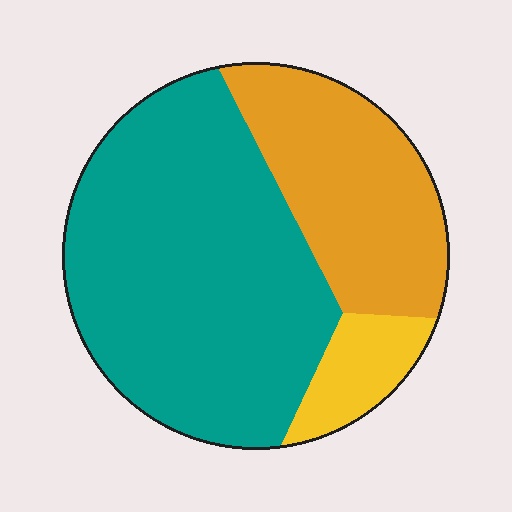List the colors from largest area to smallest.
From largest to smallest: teal, orange, yellow.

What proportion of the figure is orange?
Orange takes up about one third (1/3) of the figure.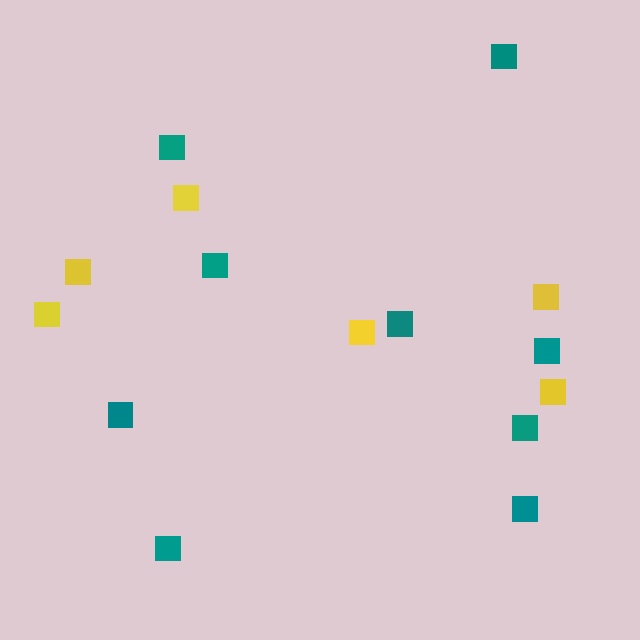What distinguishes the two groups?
There are 2 groups: one group of teal squares (9) and one group of yellow squares (6).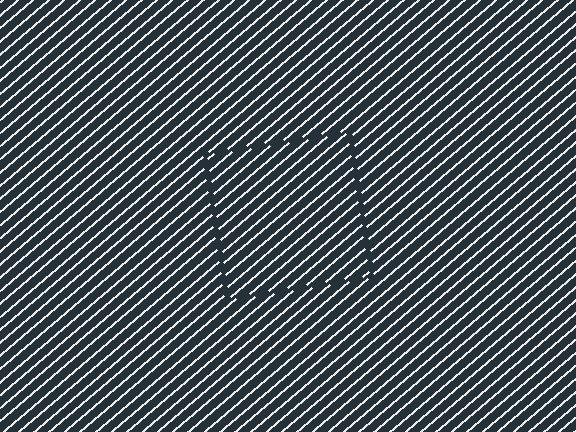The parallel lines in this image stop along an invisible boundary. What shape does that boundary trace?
An illusory square. The interior of the shape contains the same grating, shifted by half a period — the contour is defined by the phase discontinuity where line-ends from the inner and outer gratings abut.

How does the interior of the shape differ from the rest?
The interior of the shape contains the same grating, shifted by half a period — the contour is defined by the phase discontinuity where line-ends from the inner and outer gratings abut.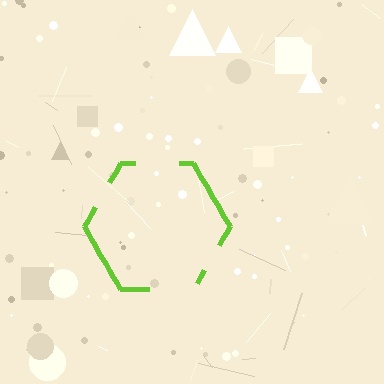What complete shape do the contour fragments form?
The contour fragments form a hexagon.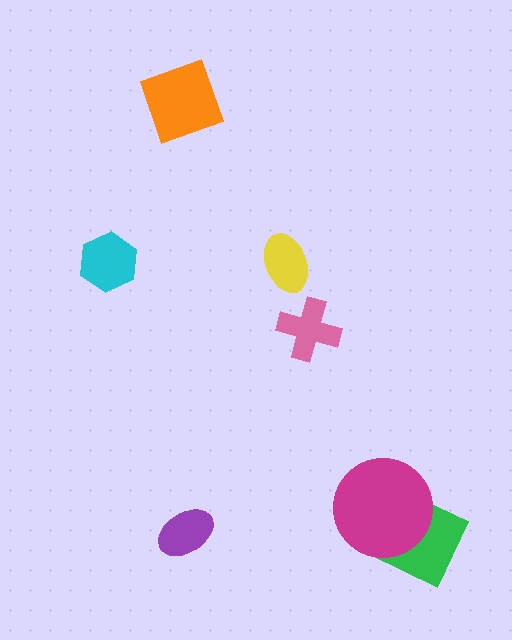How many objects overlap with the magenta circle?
1 object overlaps with the magenta circle.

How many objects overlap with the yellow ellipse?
0 objects overlap with the yellow ellipse.